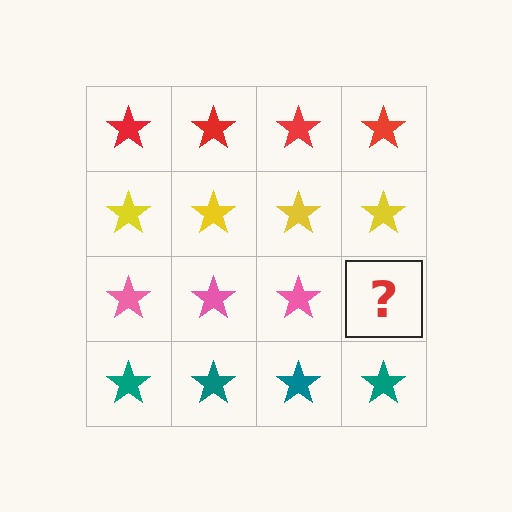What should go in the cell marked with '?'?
The missing cell should contain a pink star.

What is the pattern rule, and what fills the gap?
The rule is that each row has a consistent color. The gap should be filled with a pink star.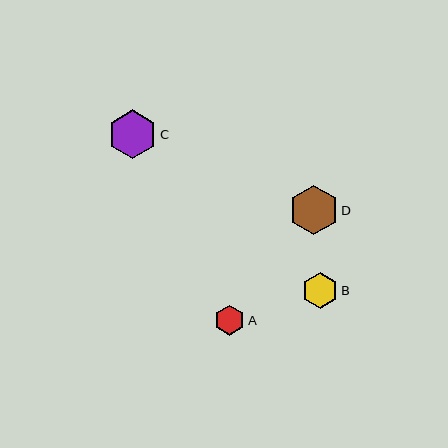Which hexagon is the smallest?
Hexagon A is the smallest with a size of approximately 30 pixels.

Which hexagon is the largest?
Hexagon D is the largest with a size of approximately 49 pixels.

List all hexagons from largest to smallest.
From largest to smallest: D, C, B, A.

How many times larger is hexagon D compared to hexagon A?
Hexagon D is approximately 1.6 times the size of hexagon A.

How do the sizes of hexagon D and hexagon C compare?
Hexagon D and hexagon C are approximately the same size.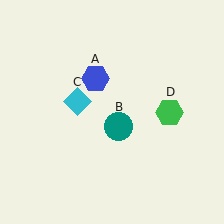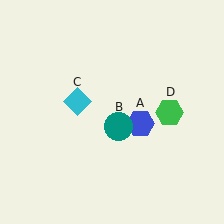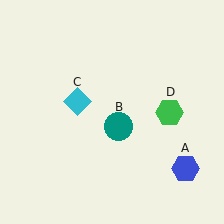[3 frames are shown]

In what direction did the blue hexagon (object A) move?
The blue hexagon (object A) moved down and to the right.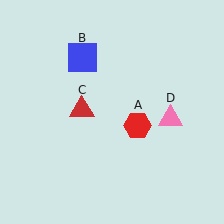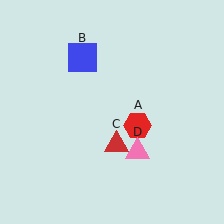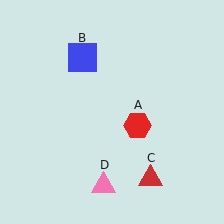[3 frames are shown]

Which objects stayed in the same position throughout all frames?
Red hexagon (object A) and blue square (object B) remained stationary.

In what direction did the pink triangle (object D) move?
The pink triangle (object D) moved down and to the left.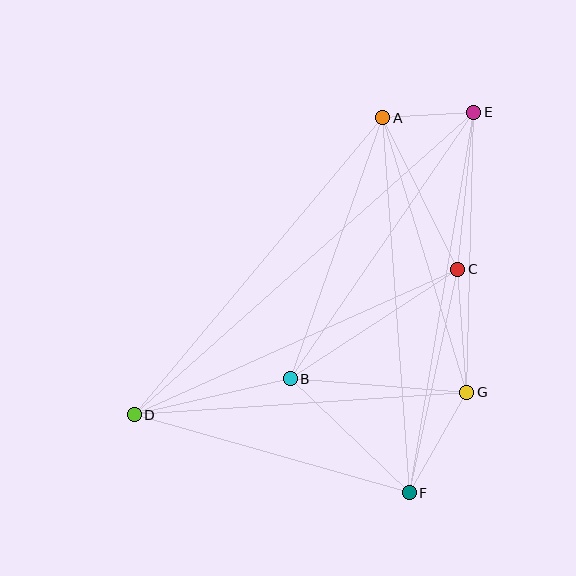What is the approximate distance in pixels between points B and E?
The distance between B and E is approximately 324 pixels.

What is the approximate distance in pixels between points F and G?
The distance between F and G is approximately 116 pixels.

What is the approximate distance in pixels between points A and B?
The distance between A and B is approximately 277 pixels.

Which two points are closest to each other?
Points A and E are closest to each other.